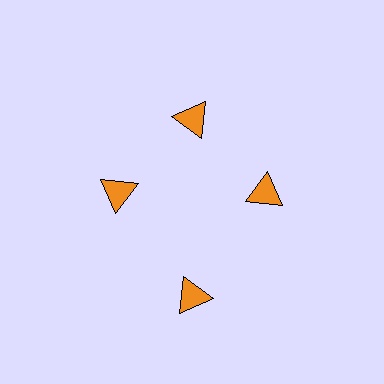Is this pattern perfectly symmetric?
No. The 4 orange triangles are arranged in a ring, but one element near the 6 o'clock position is pushed outward from the center, breaking the 4-fold rotational symmetry.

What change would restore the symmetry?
The symmetry would be restored by moving it inward, back onto the ring so that all 4 triangles sit at equal angles and equal distance from the center.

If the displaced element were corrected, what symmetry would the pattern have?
It would have 4-fold rotational symmetry — the pattern would map onto itself every 90 degrees.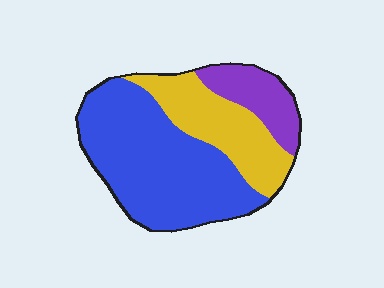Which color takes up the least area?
Purple, at roughly 15%.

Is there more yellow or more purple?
Yellow.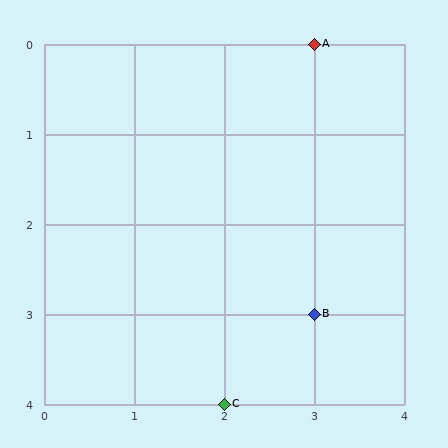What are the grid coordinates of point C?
Point C is at grid coordinates (2, 4).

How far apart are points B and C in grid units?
Points B and C are 1 column and 1 row apart (about 1.4 grid units diagonally).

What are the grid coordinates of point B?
Point B is at grid coordinates (3, 3).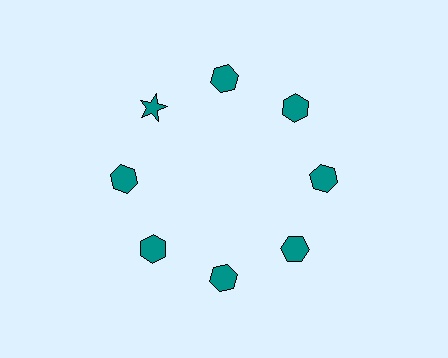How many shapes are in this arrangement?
There are 8 shapes arranged in a ring pattern.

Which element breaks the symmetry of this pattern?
The teal star at roughly the 10 o'clock position breaks the symmetry. All other shapes are teal hexagons.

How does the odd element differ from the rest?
It has a different shape: star instead of hexagon.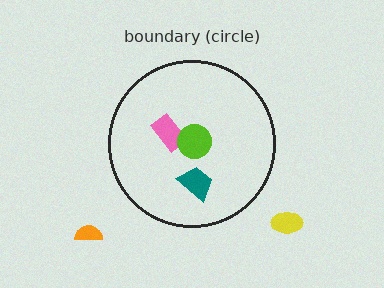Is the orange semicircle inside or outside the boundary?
Outside.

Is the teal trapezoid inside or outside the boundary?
Inside.